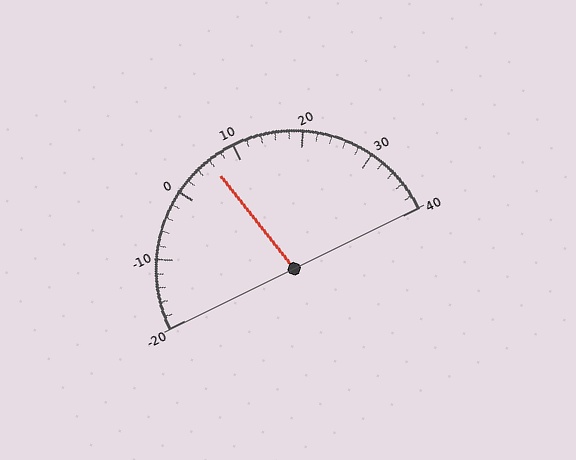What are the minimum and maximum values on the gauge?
The gauge ranges from -20 to 40.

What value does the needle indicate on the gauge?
The needle indicates approximately 6.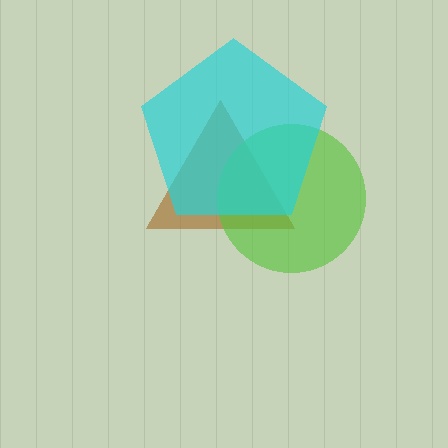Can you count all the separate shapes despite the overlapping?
Yes, there are 3 separate shapes.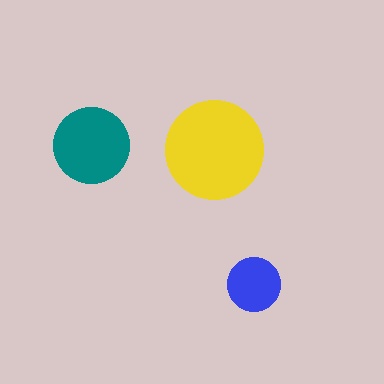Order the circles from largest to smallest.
the yellow one, the teal one, the blue one.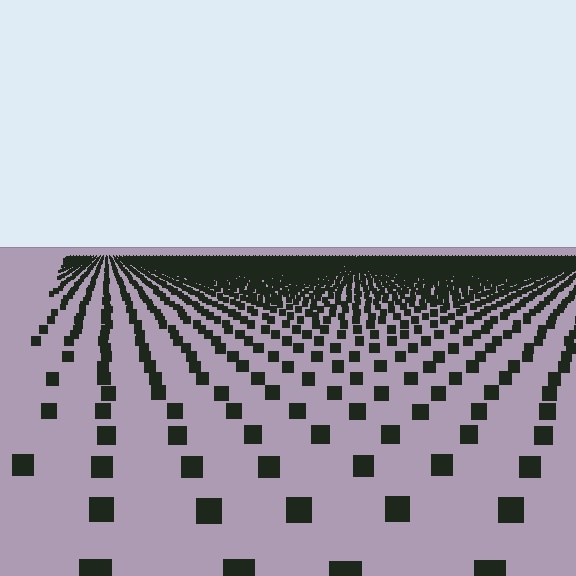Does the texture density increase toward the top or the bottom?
Density increases toward the top.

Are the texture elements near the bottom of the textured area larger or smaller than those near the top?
Larger. Near the bottom, elements are closer to the viewer and appear at a bigger on-screen size.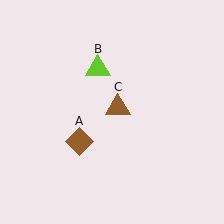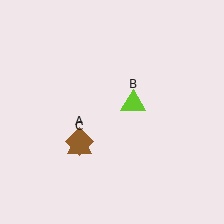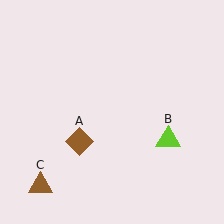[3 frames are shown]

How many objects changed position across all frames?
2 objects changed position: lime triangle (object B), brown triangle (object C).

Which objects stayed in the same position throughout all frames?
Brown diamond (object A) remained stationary.